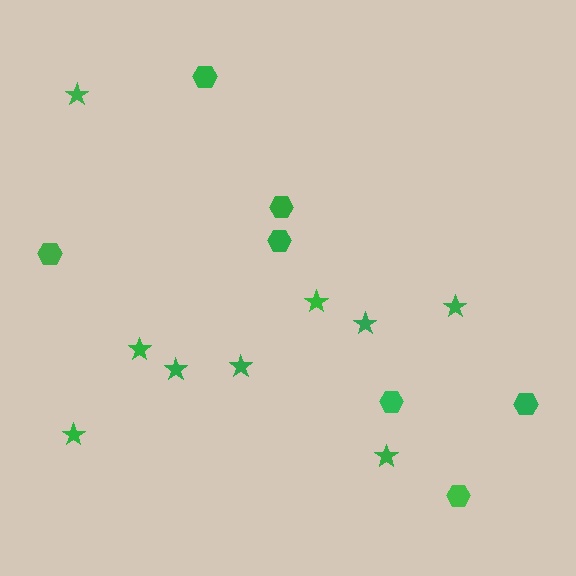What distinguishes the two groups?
There are 2 groups: one group of stars (9) and one group of hexagons (7).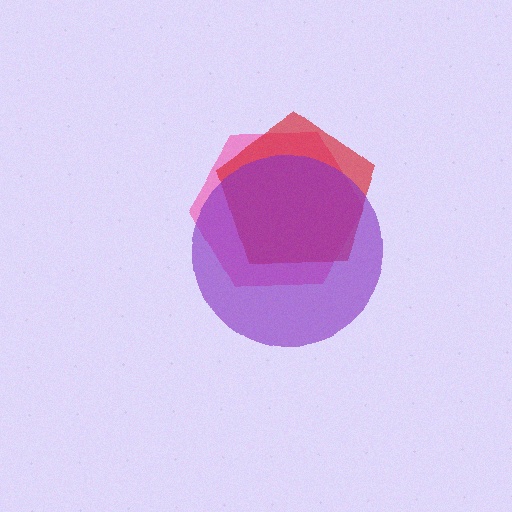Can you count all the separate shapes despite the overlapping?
Yes, there are 3 separate shapes.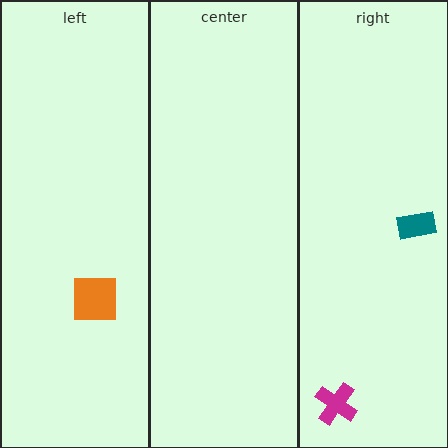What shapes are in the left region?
The orange square.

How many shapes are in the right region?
2.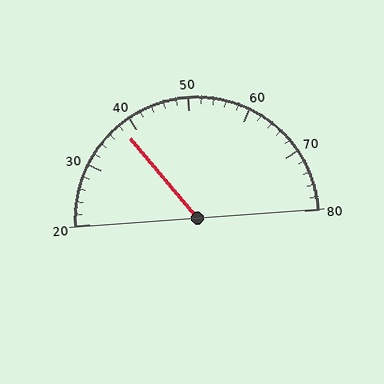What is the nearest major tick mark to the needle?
The nearest major tick mark is 40.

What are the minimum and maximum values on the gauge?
The gauge ranges from 20 to 80.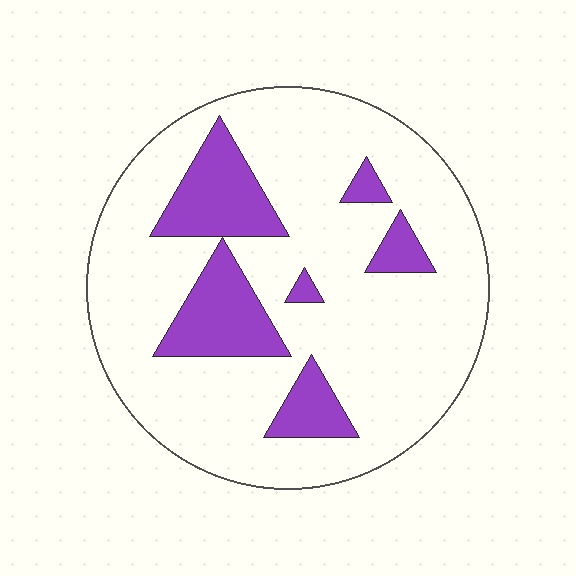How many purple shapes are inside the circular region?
6.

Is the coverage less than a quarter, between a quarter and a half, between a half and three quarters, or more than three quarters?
Less than a quarter.